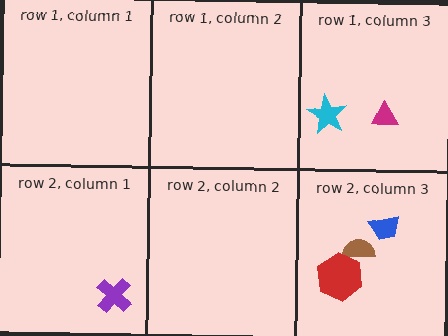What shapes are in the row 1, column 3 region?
The cyan star, the magenta triangle.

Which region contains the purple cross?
The row 2, column 1 region.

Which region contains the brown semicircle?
The row 2, column 3 region.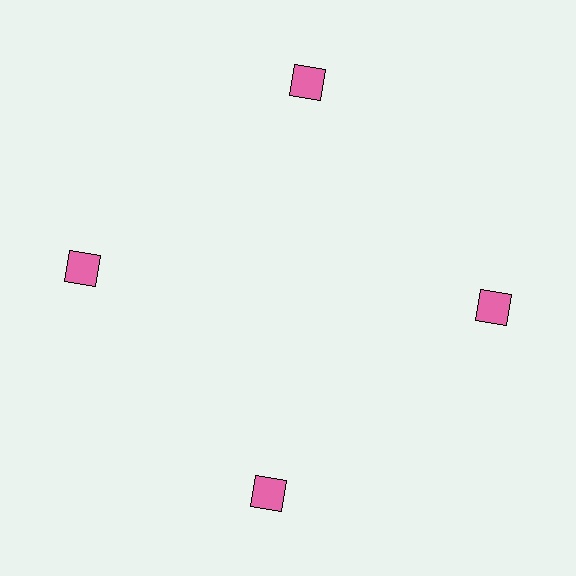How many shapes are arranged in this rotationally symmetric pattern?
There are 4 shapes, arranged in 4 groups of 1.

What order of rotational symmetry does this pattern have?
This pattern has 4-fold rotational symmetry.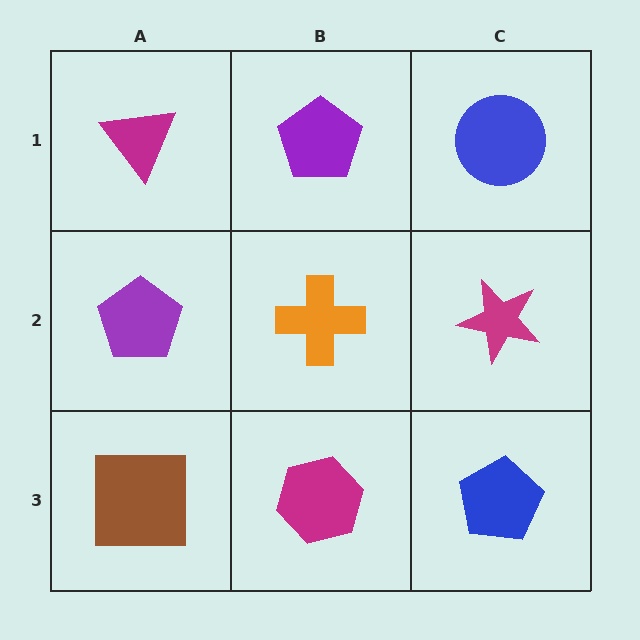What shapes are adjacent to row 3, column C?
A magenta star (row 2, column C), a magenta hexagon (row 3, column B).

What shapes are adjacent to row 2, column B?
A purple pentagon (row 1, column B), a magenta hexagon (row 3, column B), a purple pentagon (row 2, column A), a magenta star (row 2, column C).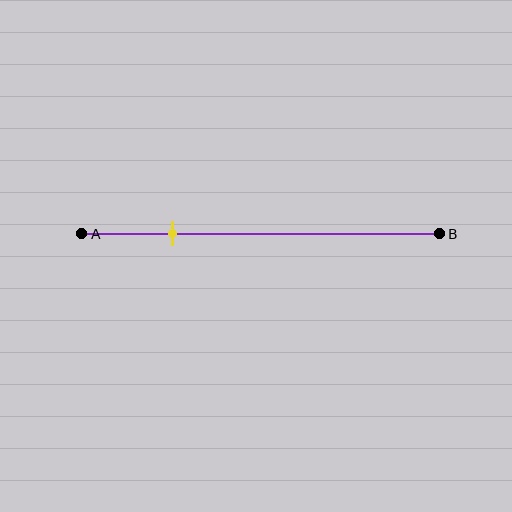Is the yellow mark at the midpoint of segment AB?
No, the mark is at about 25% from A, not at the 50% midpoint.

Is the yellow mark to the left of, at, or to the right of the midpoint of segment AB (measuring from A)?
The yellow mark is to the left of the midpoint of segment AB.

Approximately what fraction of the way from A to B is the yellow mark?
The yellow mark is approximately 25% of the way from A to B.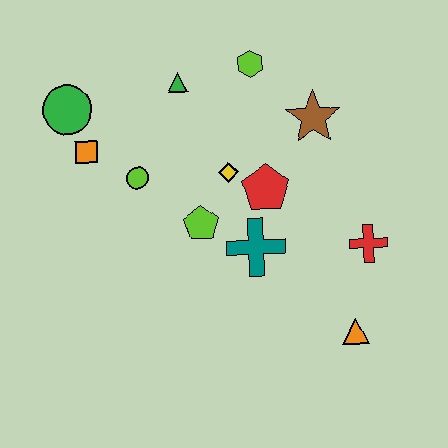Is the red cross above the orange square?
No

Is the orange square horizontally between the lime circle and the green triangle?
No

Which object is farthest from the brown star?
The green circle is farthest from the brown star.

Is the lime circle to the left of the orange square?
No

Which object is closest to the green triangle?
The lime hexagon is closest to the green triangle.